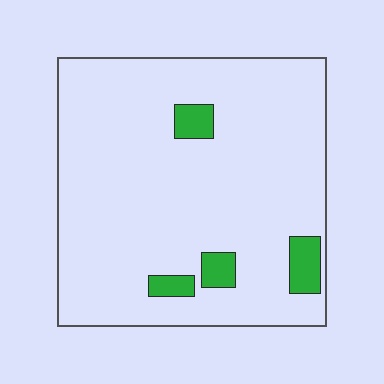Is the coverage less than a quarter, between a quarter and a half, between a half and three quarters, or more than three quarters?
Less than a quarter.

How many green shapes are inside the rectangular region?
4.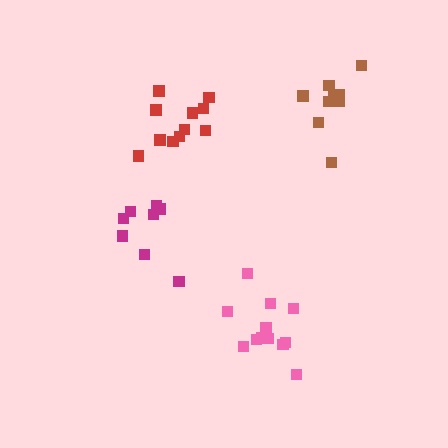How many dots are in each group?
Group 1: 8 dots, Group 2: 11 dots, Group 3: 12 dots, Group 4: 9 dots (40 total).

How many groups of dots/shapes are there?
There are 4 groups.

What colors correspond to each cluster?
The clusters are colored: magenta, red, pink, brown.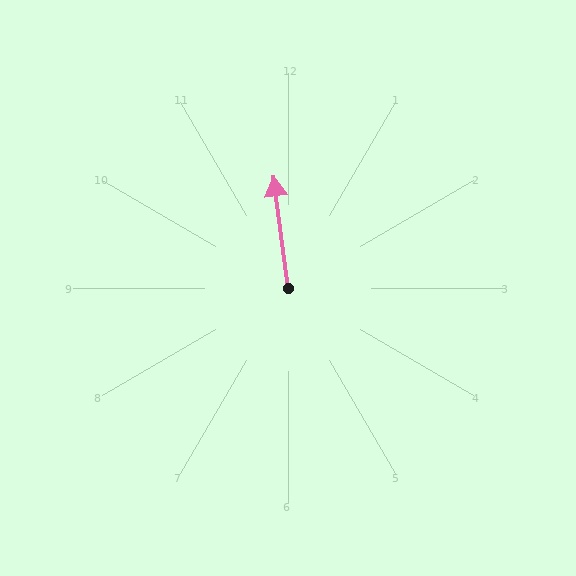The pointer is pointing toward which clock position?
Roughly 12 o'clock.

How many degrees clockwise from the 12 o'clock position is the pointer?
Approximately 353 degrees.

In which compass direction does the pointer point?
North.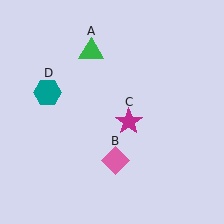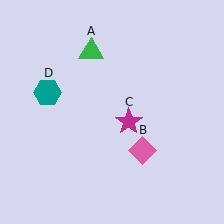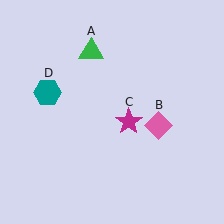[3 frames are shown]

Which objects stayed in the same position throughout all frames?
Green triangle (object A) and magenta star (object C) and teal hexagon (object D) remained stationary.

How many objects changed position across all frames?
1 object changed position: pink diamond (object B).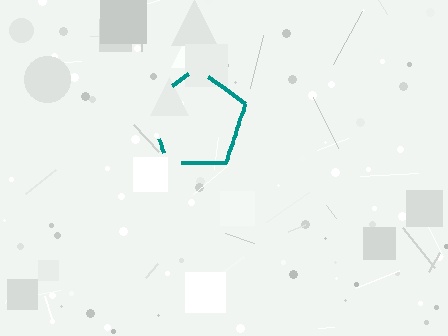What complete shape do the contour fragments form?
The contour fragments form a pentagon.